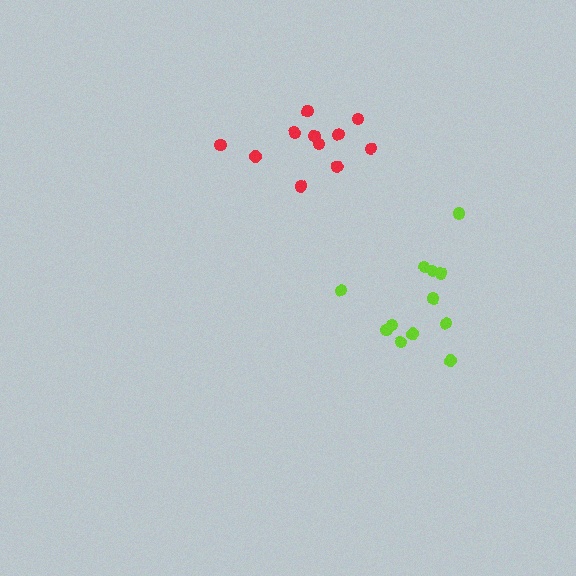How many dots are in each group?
Group 1: 12 dots, Group 2: 11 dots (23 total).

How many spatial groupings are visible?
There are 2 spatial groupings.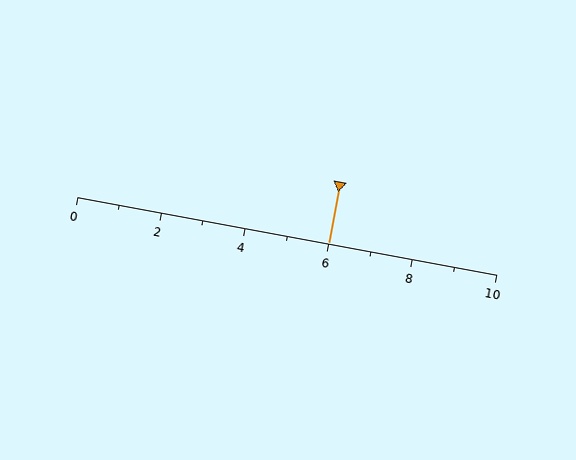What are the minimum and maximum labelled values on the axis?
The axis runs from 0 to 10.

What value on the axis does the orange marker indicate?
The marker indicates approximately 6.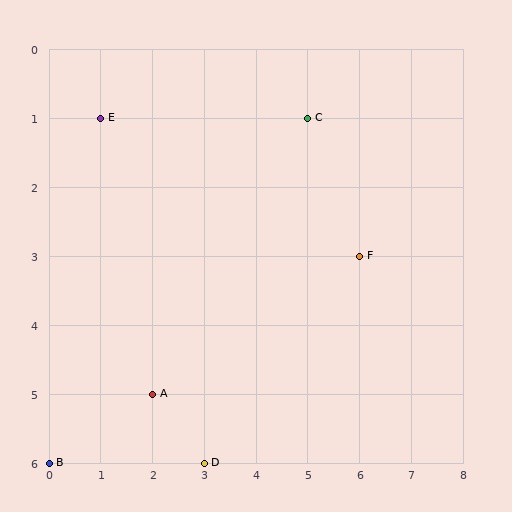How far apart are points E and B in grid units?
Points E and B are 1 column and 5 rows apart (about 5.1 grid units diagonally).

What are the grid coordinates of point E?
Point E is at grid coordinates (1, 1).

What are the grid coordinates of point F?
Point F is at grid coordinates (6, 3).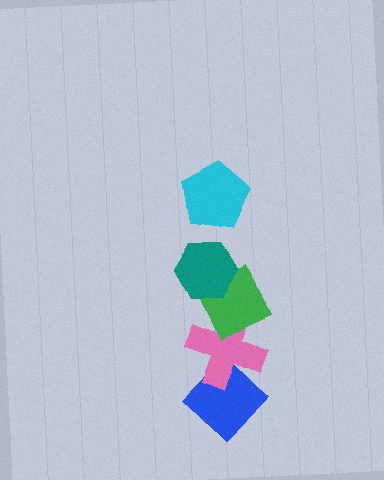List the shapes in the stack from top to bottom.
From top to bottom: the cyan pentagon, the teal hexagon, the green diamond, the pink cross, the blue diamond.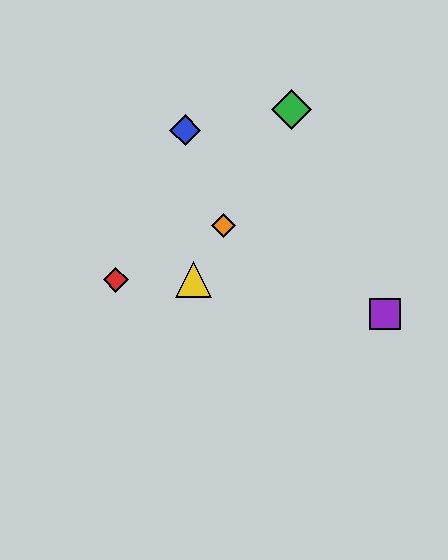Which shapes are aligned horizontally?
The red diamond, the yellow triangle are aligned horizontally.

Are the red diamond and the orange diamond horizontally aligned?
No, the red diamond is at y≈280 and the orange diamond is at y≈226.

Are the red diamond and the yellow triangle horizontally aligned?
Yes, both are at y≈280.